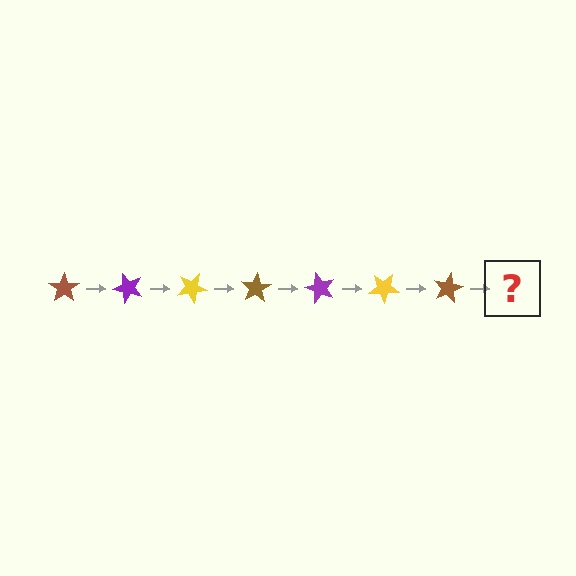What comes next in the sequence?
The next element should be a purple star, rotated 350 degrees from the start.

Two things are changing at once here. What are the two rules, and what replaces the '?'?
The two rules are that it rotates 50 degrees each step and the color cycles through brown, purple, and yellow. The '?' should be a purple star, rotated 350 degrees from the start.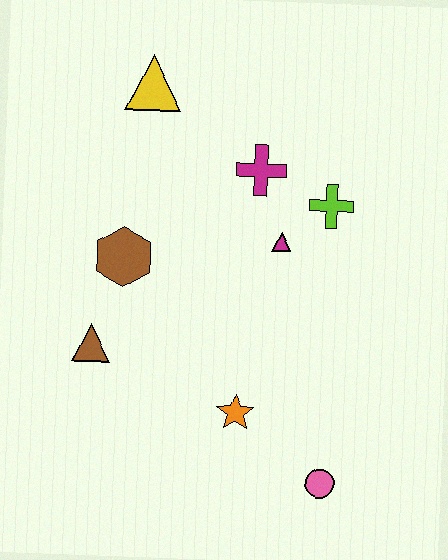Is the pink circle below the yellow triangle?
Yes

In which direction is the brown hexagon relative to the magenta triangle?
The brown hexagon is to the left of the magenta triangle.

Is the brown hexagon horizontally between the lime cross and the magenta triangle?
No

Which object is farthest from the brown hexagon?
The pink circle is farthest from the brown hexagon.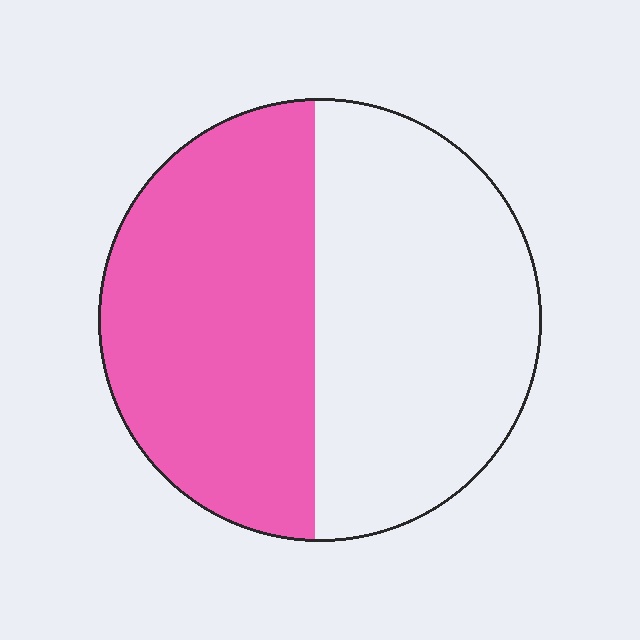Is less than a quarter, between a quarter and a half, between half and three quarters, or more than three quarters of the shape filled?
Between a quarter and a half.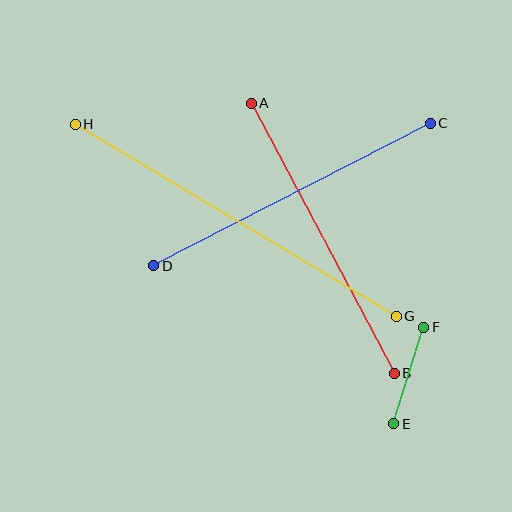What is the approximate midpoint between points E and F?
The midpoint is at approximately (409, 376) pixels.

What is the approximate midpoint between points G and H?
The midpoint is at approximately (236, 220) pixels.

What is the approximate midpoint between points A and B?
The midpoint is at approximately (323, 238) pixels.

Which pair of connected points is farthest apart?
Points G and H are farthest apart.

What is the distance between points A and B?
The distance is approximately 306 pixels.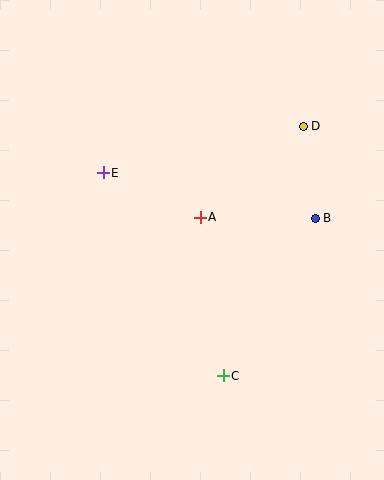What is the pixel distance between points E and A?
The distance between E and A is 107 pixels.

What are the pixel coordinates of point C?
Point C is at (223, 376).